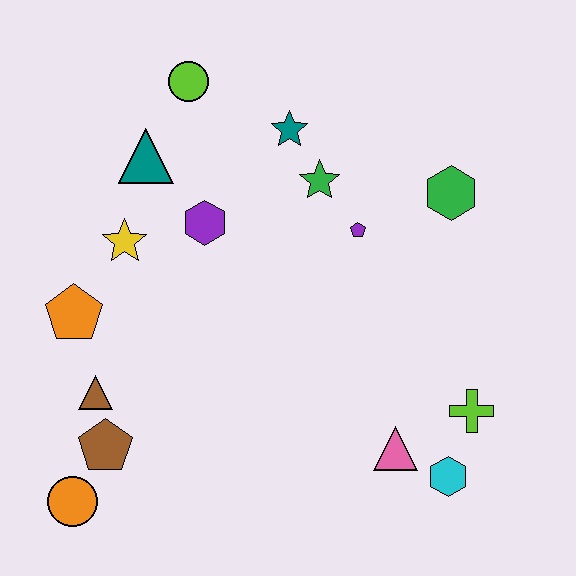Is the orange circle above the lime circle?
No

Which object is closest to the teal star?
The green star is closest to the teal star.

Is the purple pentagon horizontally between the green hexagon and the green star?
Yes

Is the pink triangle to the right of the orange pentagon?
Yes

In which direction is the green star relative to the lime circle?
The green star is to the right of the lime circle.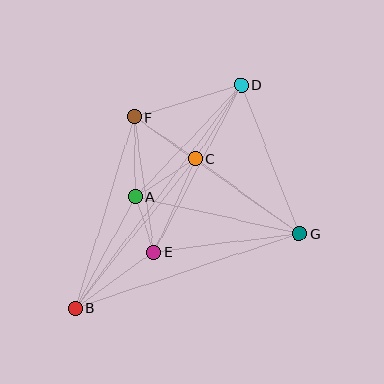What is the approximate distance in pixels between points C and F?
The distance between C and F is approximately 74 pixels.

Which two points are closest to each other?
Points A and E are closest to each other.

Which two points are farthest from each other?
Points B and D are farthest from each other.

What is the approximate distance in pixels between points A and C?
The distance between A and C is approximately 71 pixels.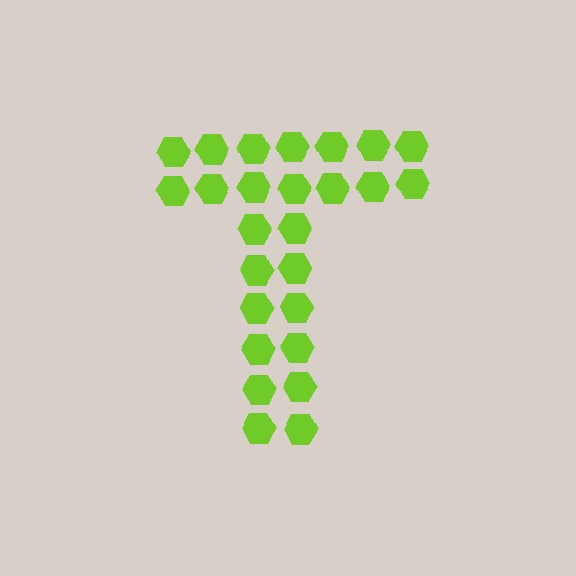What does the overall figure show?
The overall figure shows the letter T.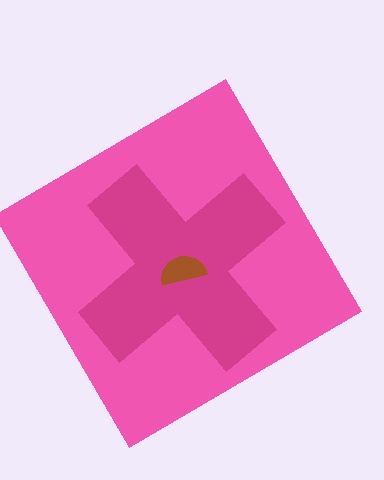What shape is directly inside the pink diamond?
The magenta cross.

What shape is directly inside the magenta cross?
The brown semicircle.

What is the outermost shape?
The pink diamond.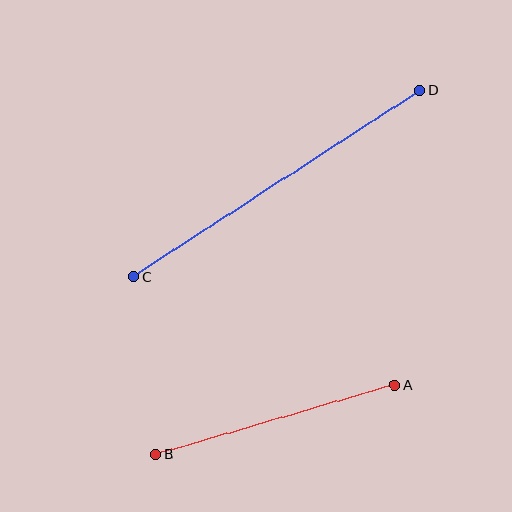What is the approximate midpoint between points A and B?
The midpoint is at approximately (275, 420) pixels.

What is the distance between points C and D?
The distance is approximately 341 pixels.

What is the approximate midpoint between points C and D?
The midpoint is at approximately (277, 184) pixels.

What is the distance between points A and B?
The distance is approximately 248 pixels.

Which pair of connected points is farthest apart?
Points C and D are farthest apart.